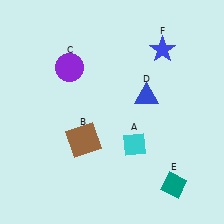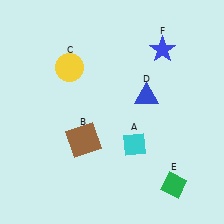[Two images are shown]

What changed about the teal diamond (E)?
In Image 1, E is teal. In Image 2, it changed to green.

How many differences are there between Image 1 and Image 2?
There are 2 differences between the two images.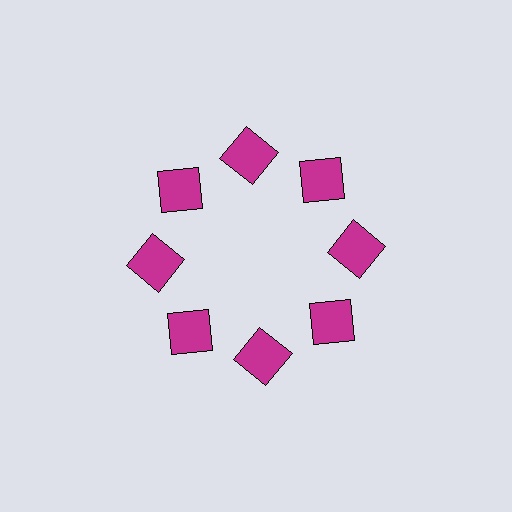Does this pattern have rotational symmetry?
Yes, this pattern has 8-fold rotational symmetry. It looks the same after rotating 45 degrees around the center.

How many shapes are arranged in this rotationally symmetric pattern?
There are 8 shapes, arranged in 8 groups of 1.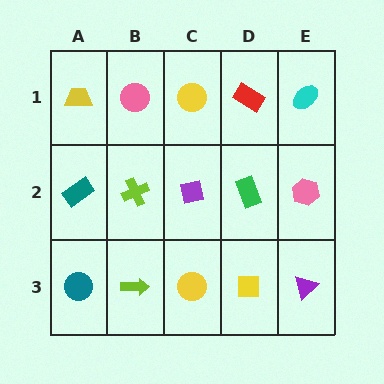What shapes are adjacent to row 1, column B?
A lime cross (row 2, column B), a yellow trapezoid (row 1, column A), a yellow circle (row 1, column C).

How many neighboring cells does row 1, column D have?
3.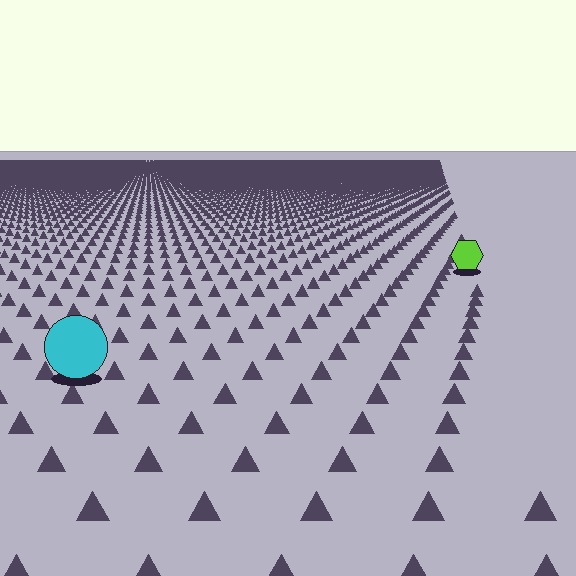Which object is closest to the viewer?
The cyan circle is closest. The texture marks near it are larger and more spread out.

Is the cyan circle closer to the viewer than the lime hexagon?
Yes. The cyan circle is closer — you can tell from the texture gradient: the ground texture is coarser near it.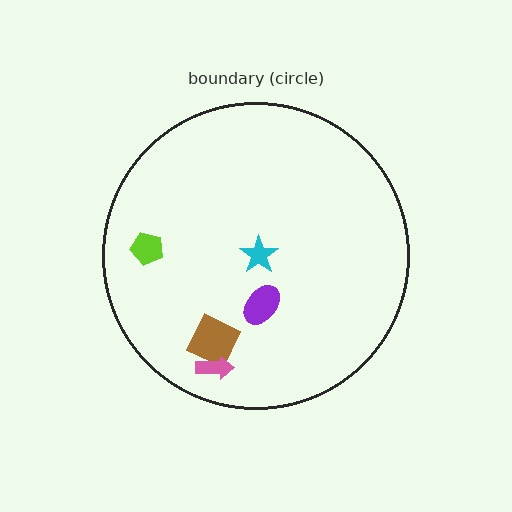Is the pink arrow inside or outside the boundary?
Inside.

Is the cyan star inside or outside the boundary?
Inside.